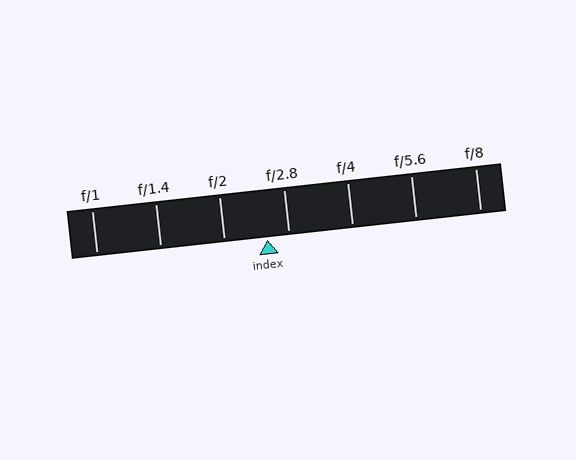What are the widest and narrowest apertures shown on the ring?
The widest aperture shown is f/1 and the narrowest is f/8.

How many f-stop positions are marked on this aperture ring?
There are 7 f-stop positions marked.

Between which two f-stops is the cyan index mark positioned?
The index mark is between f/2 and f/2.8.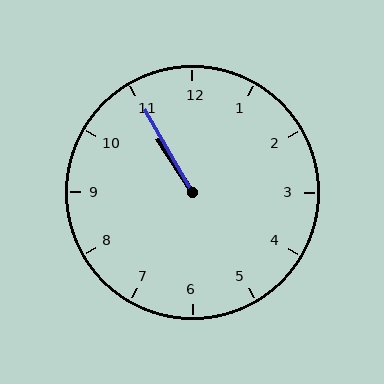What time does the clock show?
10:55.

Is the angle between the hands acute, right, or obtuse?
It is acute.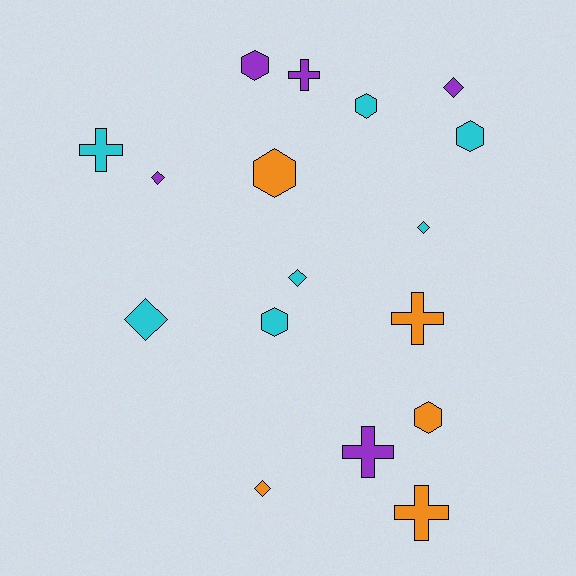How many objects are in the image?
There are 17 objects.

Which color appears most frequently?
Cyan, with 7 objects.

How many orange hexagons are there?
There are 2 orange hexagons.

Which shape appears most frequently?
Diamond, with 6 objects.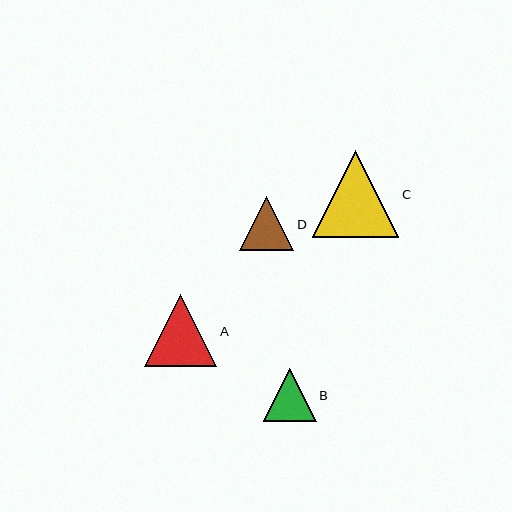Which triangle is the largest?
Triangle C is the largest with a size of approximately 86 pixels.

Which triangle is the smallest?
Triangle B is the smallest with a size of approximately 53 pixels.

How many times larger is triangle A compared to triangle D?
Triangle A is approximately 1.3 times the size of triangle D.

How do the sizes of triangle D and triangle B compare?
Triangle D and triangle B are approximately the same size.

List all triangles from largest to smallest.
From largest to smallest: C, A, D, B.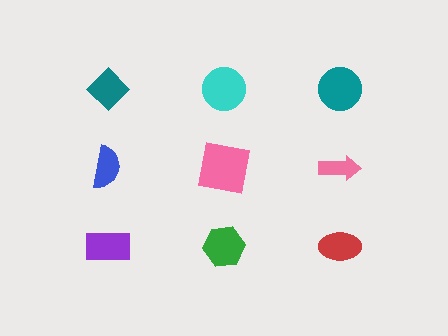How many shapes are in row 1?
3 shapes.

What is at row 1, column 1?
A teal diamond.